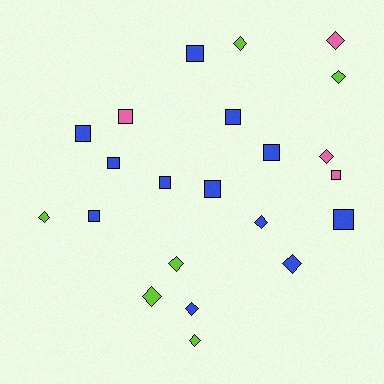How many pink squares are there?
There are 2 pink squares.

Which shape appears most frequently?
Diamond, with 11 objects.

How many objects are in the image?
There are 22 objects.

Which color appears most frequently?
Blue, with 12 objects.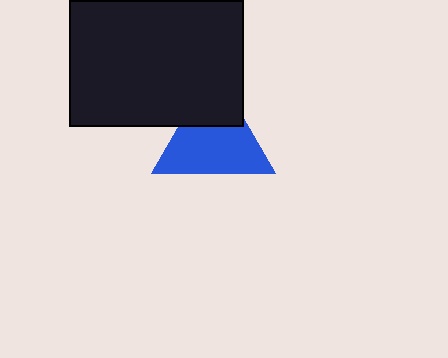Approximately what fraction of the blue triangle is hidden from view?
Roughly 32% of the blue triangle is hidden behind the black rectangle.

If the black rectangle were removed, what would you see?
You would see the complete blue triangle.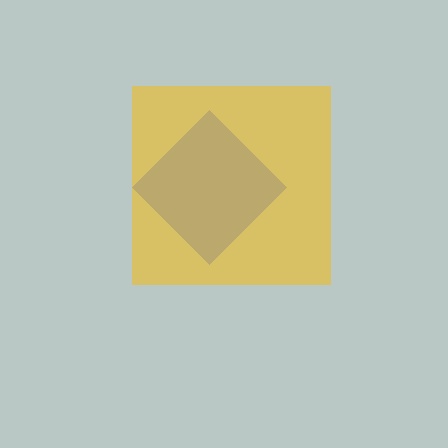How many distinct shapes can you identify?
There are 2 distinct shapes: a blue diamond, a yellow square.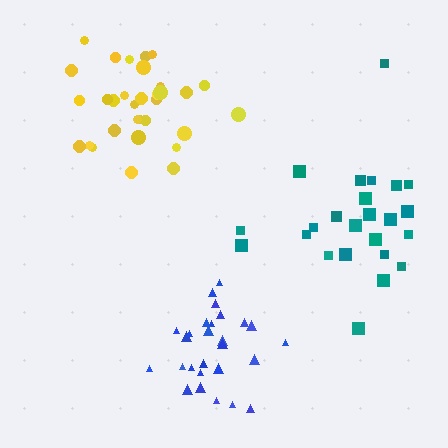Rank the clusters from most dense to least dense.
blue, yellow, teal.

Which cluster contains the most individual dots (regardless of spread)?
Yellow (32).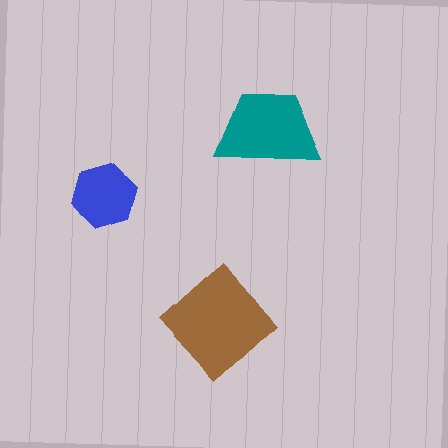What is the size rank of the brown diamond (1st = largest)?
1st.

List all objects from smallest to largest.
The blue hexagon, the teal trapezoid, the brown diamond.